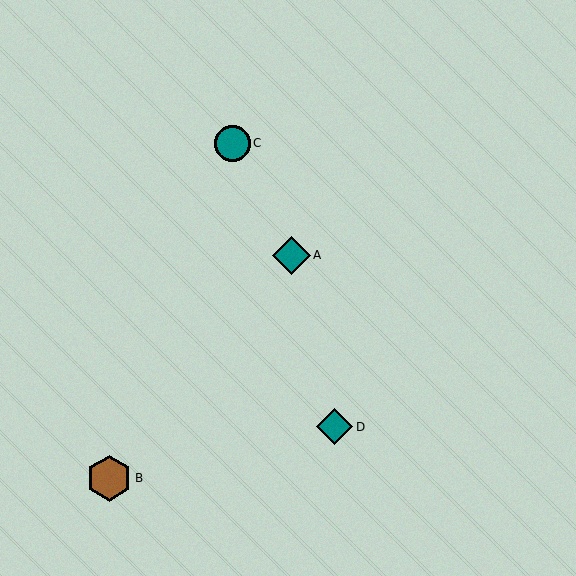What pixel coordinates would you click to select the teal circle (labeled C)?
Click at (232, 143) to select the teal circle C.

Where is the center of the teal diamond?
The center of the teal diamond is at (335, 427).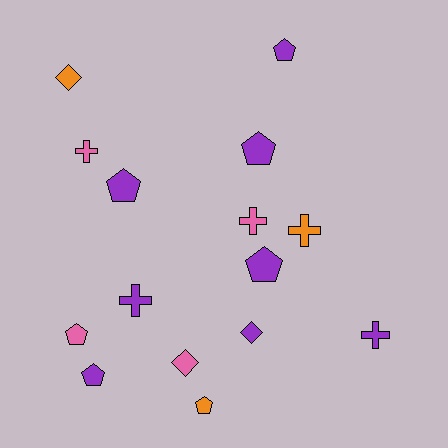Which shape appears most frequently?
Pentagon, with 7 objects.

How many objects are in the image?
There are 15 objects.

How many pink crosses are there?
There are 2 pink crosses.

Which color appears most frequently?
Purple, with 8 objects.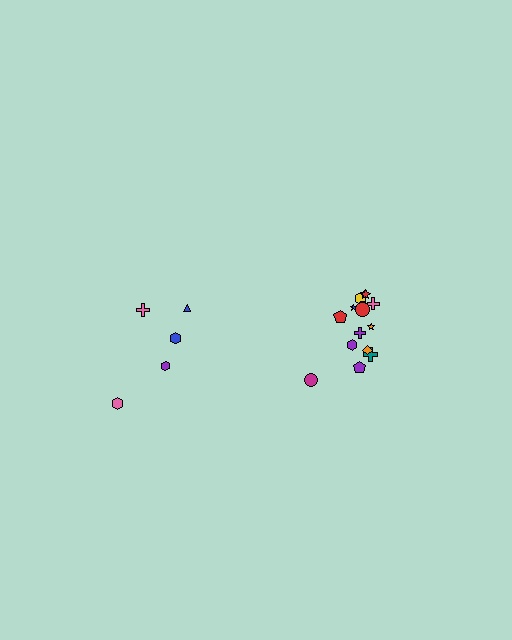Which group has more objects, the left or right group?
The right group.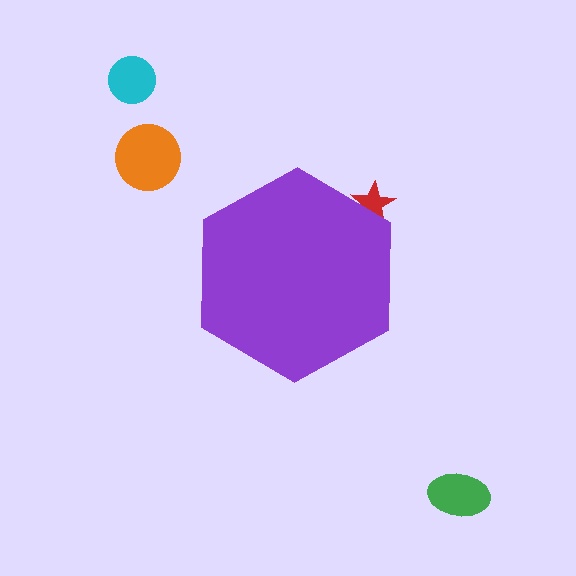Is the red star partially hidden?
Yes, the red star is partially hidden behind the purple hexagon.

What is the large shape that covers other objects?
A purple hexagon.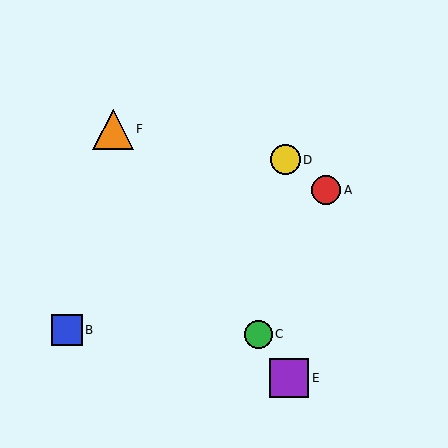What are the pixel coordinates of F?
Object F is at (113, 129).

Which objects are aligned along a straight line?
Objects C, E, F are aligned along a straight line.